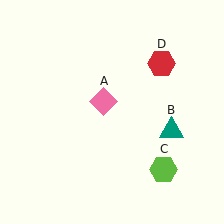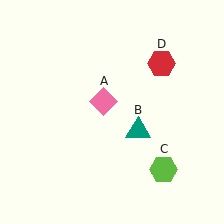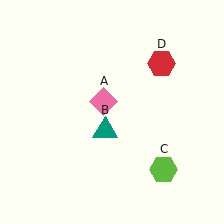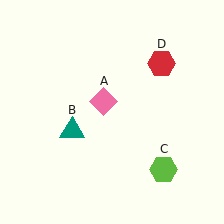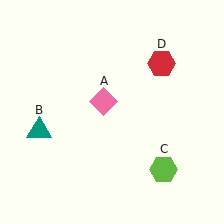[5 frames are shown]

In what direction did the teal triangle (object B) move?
The teal triangle (object B) moved left.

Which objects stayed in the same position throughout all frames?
Pink diamond (object A) and lime hexagon (object C) and red hexagon (object D) remained stationary.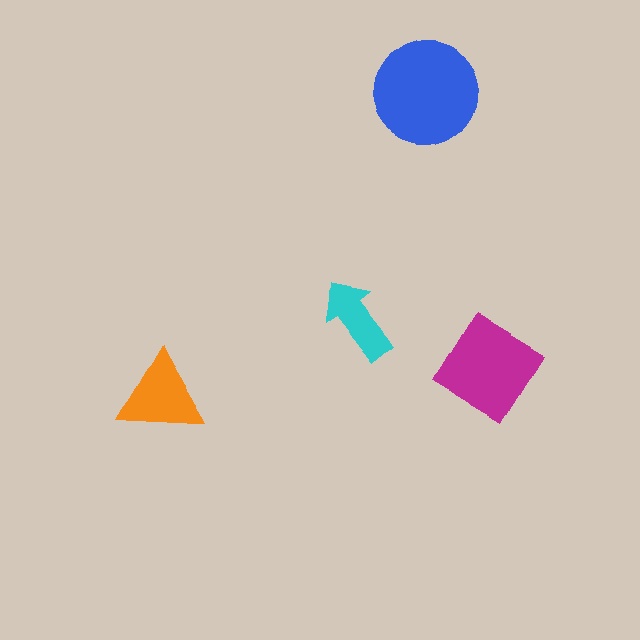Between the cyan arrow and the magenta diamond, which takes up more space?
The magenta diamond.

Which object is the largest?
The blue circle.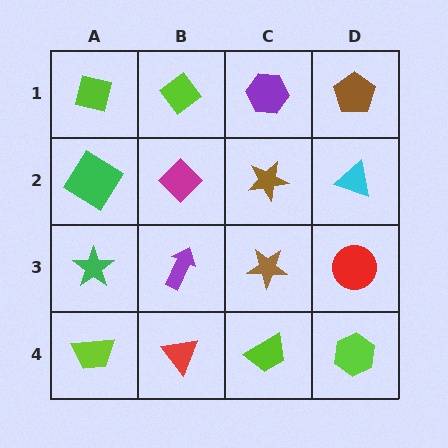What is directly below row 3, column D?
A lime hexagon.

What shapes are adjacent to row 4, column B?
A purple arrow (row 3, column B), a lime trapezoid (row 4, column A), a lime trapezoid (row 4, column C).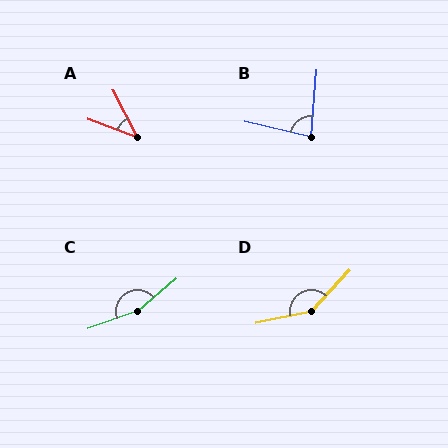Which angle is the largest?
C, at approximately 160 degrees.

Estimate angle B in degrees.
Approximately 81 degrees.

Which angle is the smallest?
A, at approximately 43 degrees.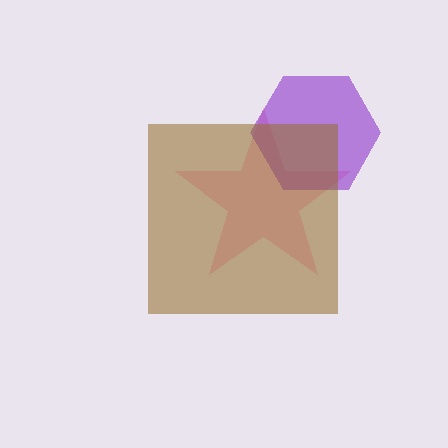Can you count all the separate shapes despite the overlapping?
Yes, there are 3 separate shapes.